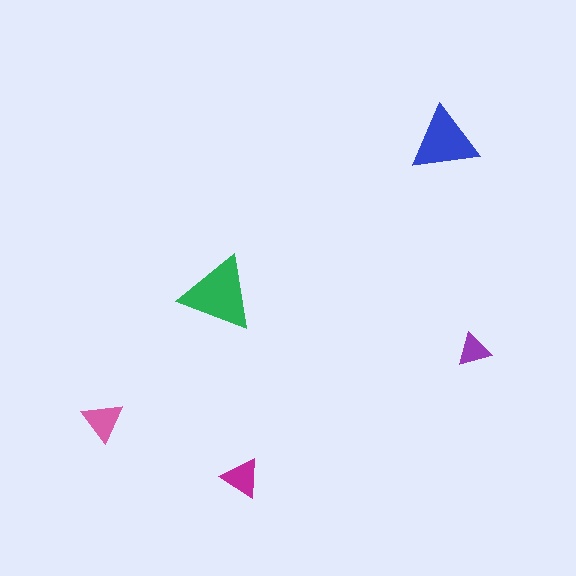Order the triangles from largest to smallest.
the green one, the blue one, the pink one, the magenta one, the purple one.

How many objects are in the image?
There are 5 objects in the image.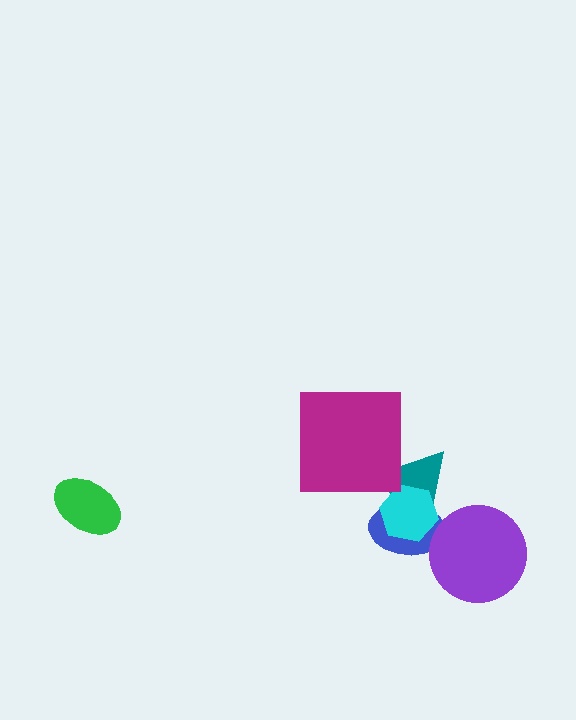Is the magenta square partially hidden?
No, no other shape covers it.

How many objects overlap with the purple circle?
1 object overlaps with the purple circle.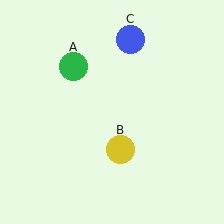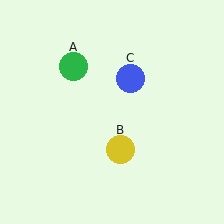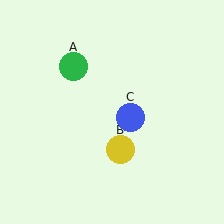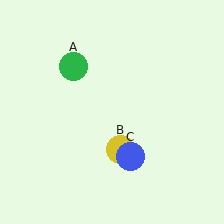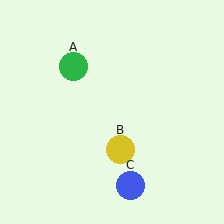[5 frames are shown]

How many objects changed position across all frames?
1 object changed position: blue circle (object C).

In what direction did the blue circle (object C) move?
The blue circle (object C) moved down.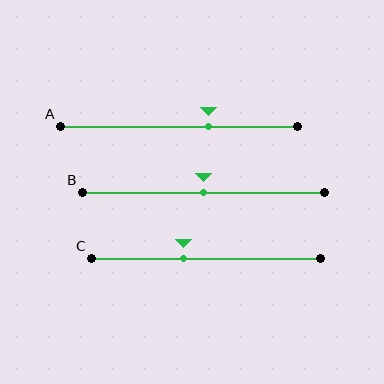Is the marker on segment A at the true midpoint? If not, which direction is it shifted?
No, the marker on segment A is shifted to the right by about 13% of the segment length.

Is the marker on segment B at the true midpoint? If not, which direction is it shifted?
Yes, the marker on segment B is at the true midpoint.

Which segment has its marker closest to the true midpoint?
Segment B has its marker closest to the true midpoint.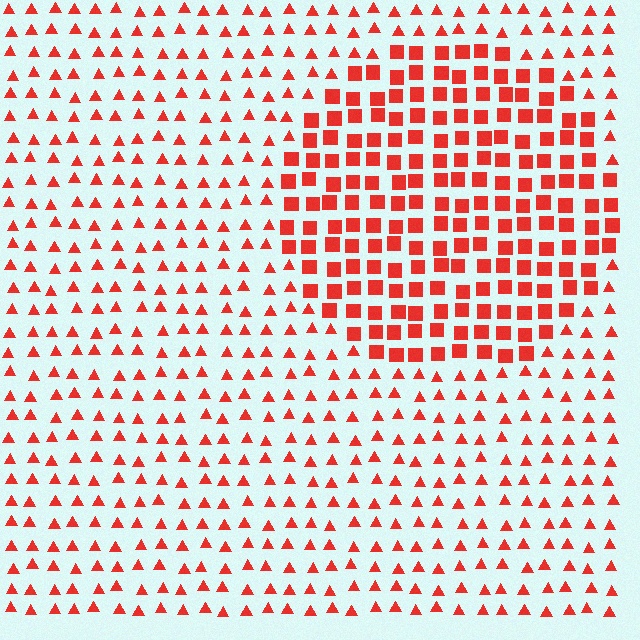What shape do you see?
I see a circle.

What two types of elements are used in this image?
The image uses squares inside the circle region and triangles outside it.